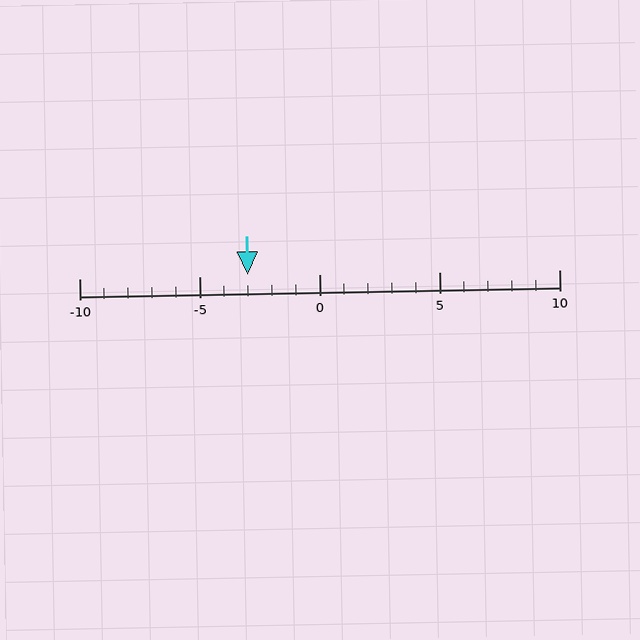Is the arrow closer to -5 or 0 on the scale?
The arrow is closer to -5.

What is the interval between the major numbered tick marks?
The major tick marks are spaced 5 units apart.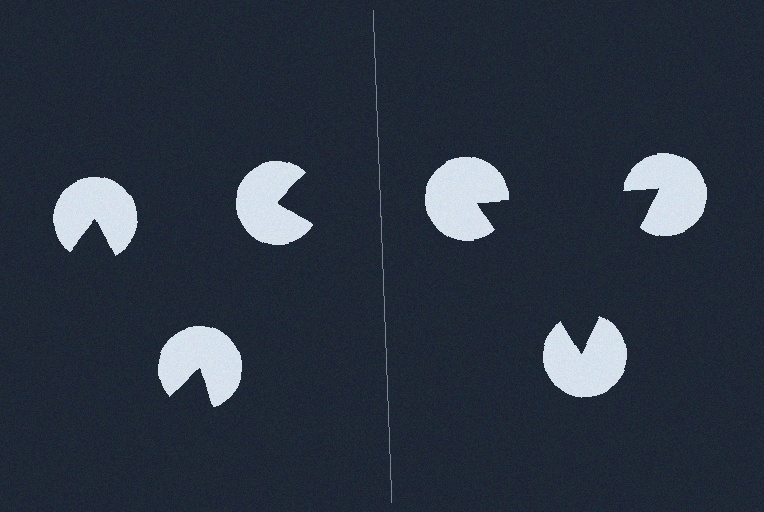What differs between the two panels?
The pac-man discs are positioned identically on both sides; only the wedge orientations differ. On the right they align to a triangle; on the left they are misaligned.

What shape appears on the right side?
An illusory triangle.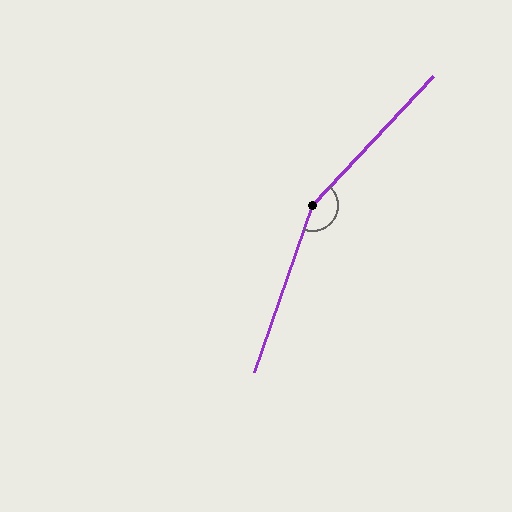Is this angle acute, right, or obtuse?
It is obtuse.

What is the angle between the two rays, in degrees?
Approximately 156 degrees.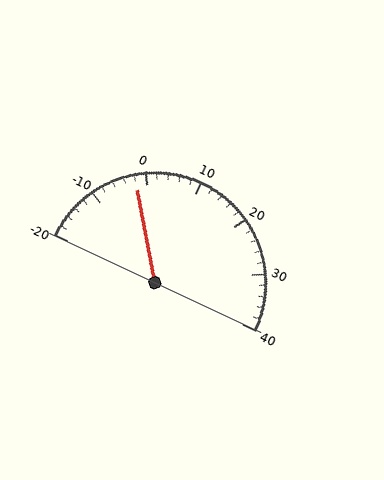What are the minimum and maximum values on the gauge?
The gauge ranges from -20 to 40.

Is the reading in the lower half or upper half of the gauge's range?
The reading is in the lower half of the range (-20 to 40).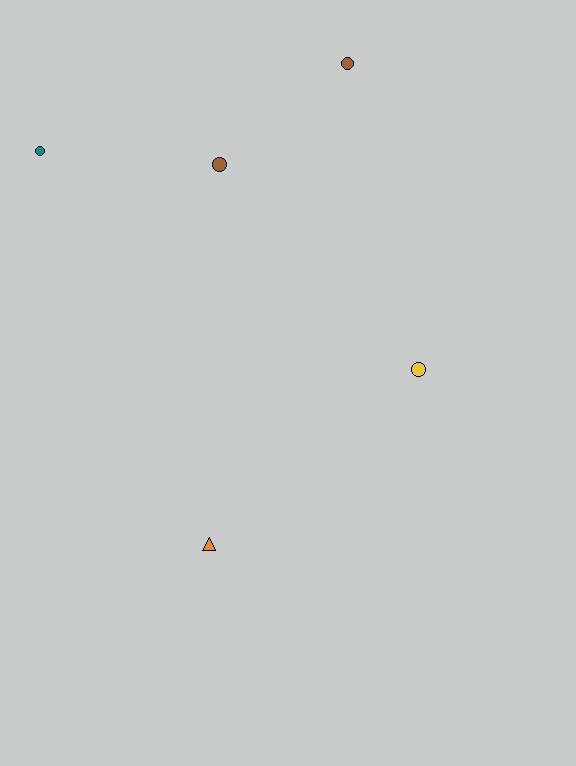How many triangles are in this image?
There is 1 triangle.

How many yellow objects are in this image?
There is 1 yellow object.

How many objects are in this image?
There are 5 objects.